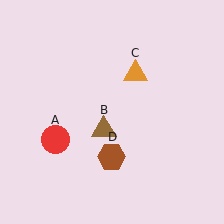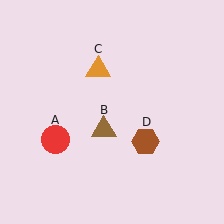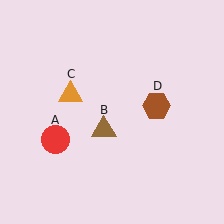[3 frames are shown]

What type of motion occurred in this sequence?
The orange triangle (object C), brown hexagon (object D) rotated counterclockwise around the center of the scene.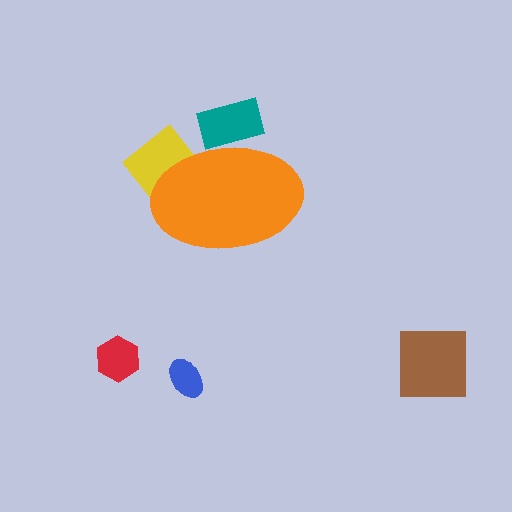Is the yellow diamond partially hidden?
Yes, the yellow diamond is partially hidden behind the orange ellipse.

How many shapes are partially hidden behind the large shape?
2 shapes are partially hidden.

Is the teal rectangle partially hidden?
Yes, the teal rectangle is partially hidden behind the orange ellipse.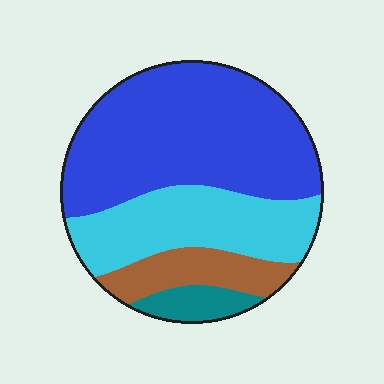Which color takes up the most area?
Blue, at roughly 55%.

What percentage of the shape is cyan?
Cyan takes up about one quarter (1/4) of the shape.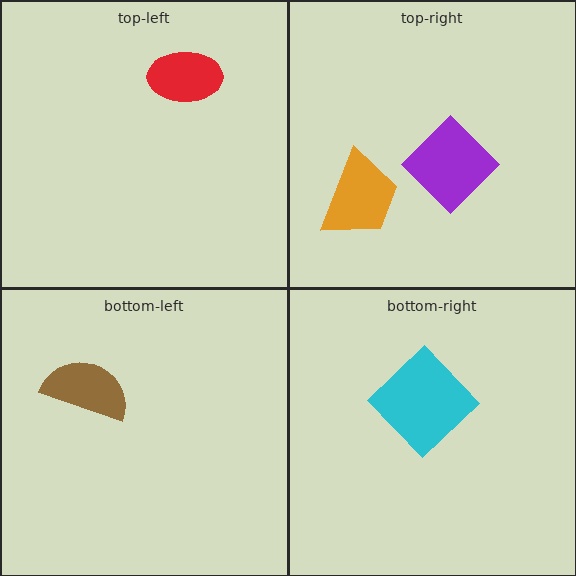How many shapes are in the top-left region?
1.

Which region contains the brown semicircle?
The bottom-left region.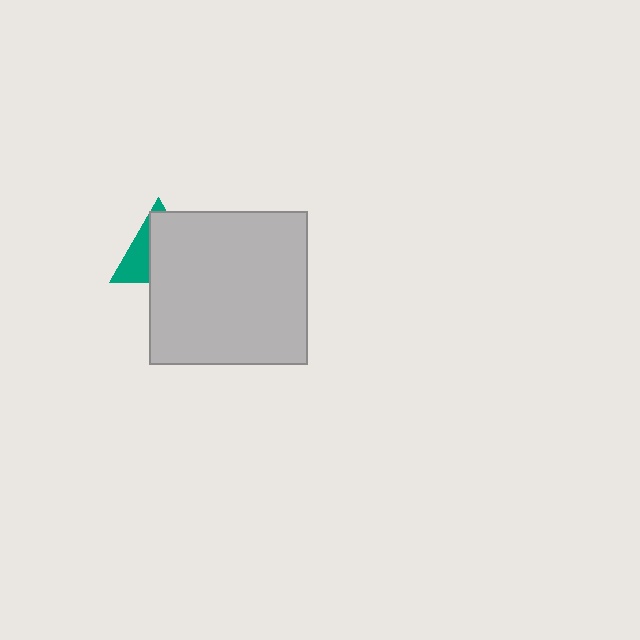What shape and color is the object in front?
The object in front is a light gray rectangle.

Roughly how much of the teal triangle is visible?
A small part of it is visible (roughly 37%).